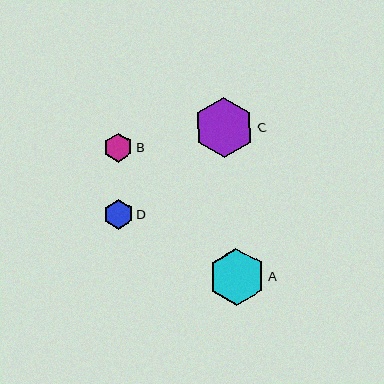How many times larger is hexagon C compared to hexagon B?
Hexagon C is approximately 2.1 times the size of hexagon B.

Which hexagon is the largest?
Hexagon C is the largest with a size of approximately 60 pixels.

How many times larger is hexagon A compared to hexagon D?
Hexagon A is approximately 1.9 times the size of hexagon D.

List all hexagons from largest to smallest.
From largest to smallest: C, A, D, B.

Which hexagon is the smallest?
Hexagon B is the smallest with a size of approximately 29 pixels.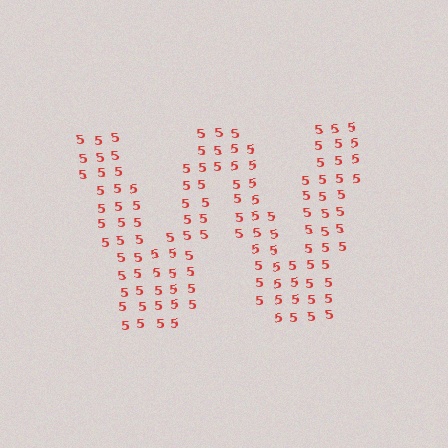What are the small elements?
The small elements are digit 5's.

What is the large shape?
The large shape is the letter W.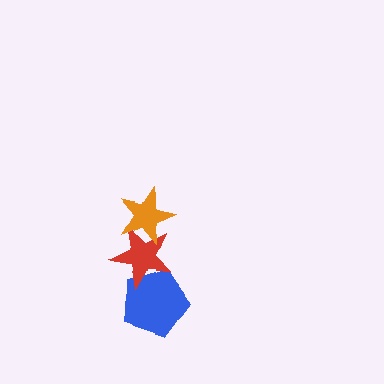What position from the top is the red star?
The red star is 2nd from the top.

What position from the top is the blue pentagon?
The blue pentagon is 3rd from the top.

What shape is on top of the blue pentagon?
The red star is on top of the blue pentagon.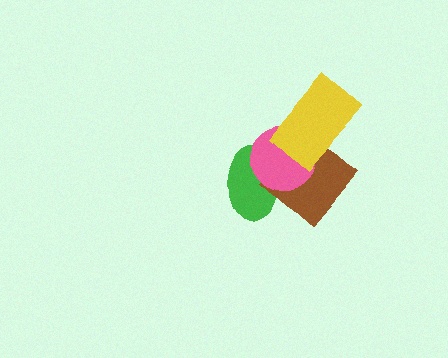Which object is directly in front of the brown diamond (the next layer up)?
The pink circle is directly in front of the brown diamond.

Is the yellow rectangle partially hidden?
No, no other shape covers it.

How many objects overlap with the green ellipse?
2 objects overlap with the green ellipse.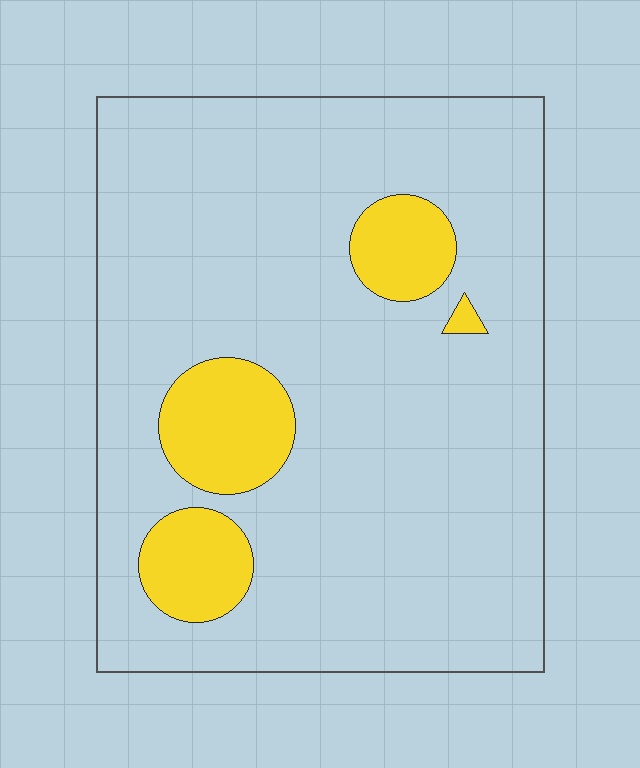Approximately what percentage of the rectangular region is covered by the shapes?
Approximately 15%.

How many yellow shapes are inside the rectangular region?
4.